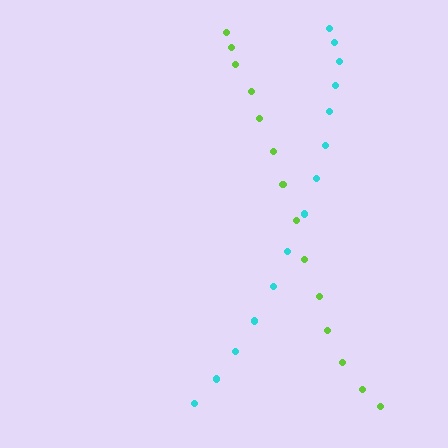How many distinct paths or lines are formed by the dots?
There are 2 distinct paths.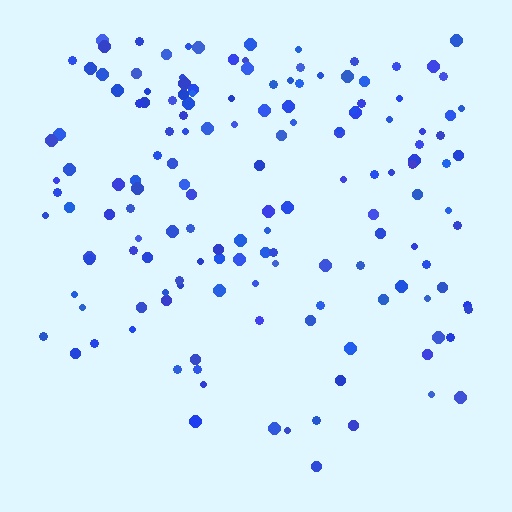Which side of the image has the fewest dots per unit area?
The bottom.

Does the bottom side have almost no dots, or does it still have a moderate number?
Still a moderate number, just noticeably fewer than the top.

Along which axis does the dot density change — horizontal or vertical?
Vertical.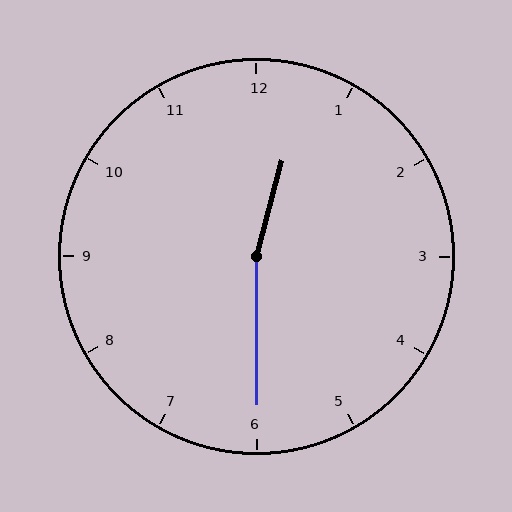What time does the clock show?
12:30.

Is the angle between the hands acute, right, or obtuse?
It is obtuse.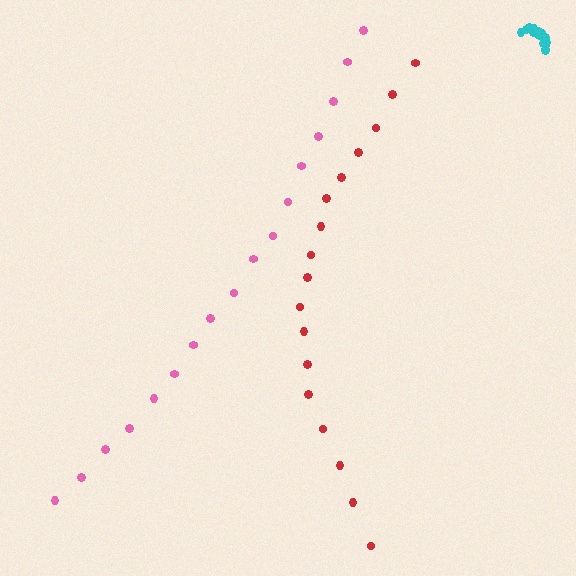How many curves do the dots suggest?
There are 3 distinct paths.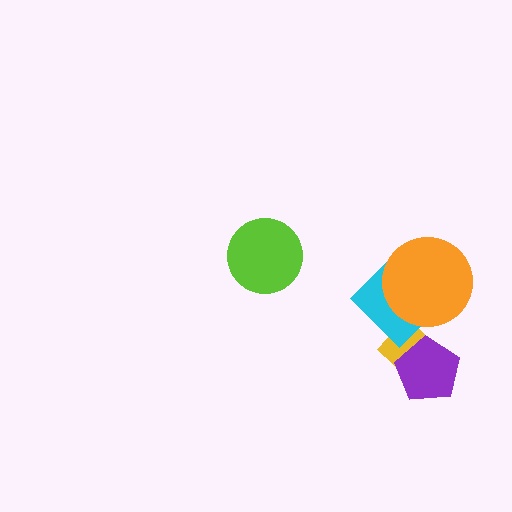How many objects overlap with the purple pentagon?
1 object overlaps with the purple pentagon.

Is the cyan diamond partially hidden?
Yes, it is partially covered by another shape.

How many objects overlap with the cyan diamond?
2 objects overlap with the cyan diamond.